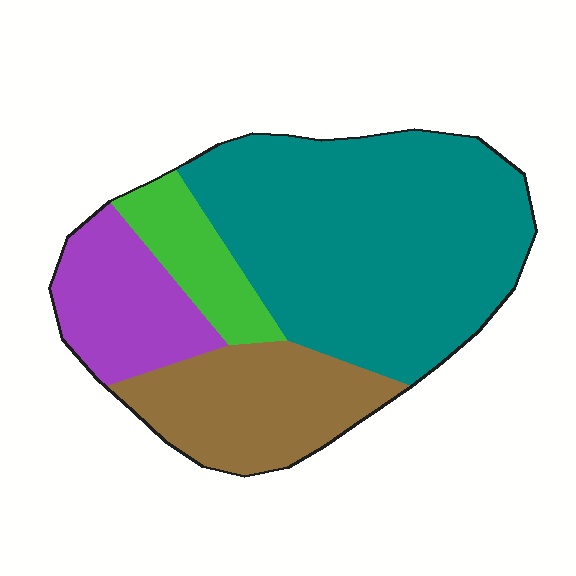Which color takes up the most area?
Teal, at roughly 55%.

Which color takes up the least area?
Green, at roughly 10%.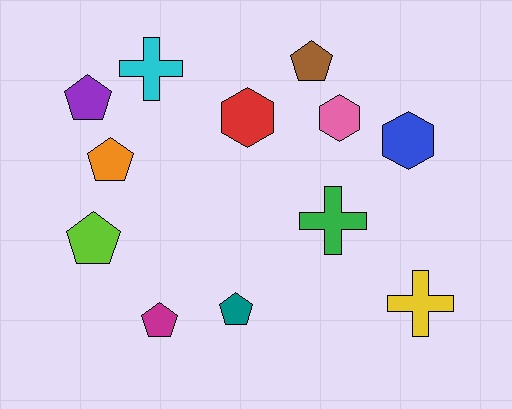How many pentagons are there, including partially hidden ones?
There are 6 pentagons.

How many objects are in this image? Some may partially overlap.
There are 12 objects.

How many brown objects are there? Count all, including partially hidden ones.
There is 1 brown object.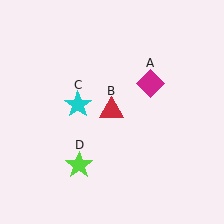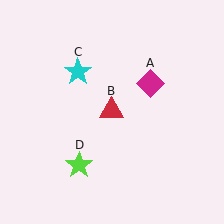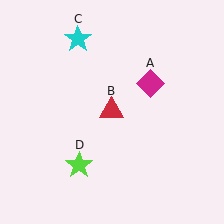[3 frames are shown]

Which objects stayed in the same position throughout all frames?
Magenta diamond (object A) and red triangle (object B) and lime star (object D) remained stationary.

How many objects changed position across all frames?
1 object changed position: cyan star (object C).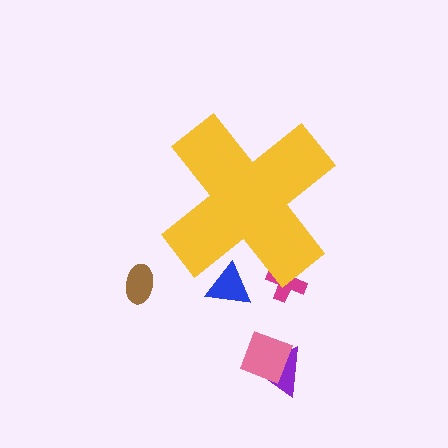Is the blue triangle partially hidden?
Yes, the blue triangle is partially hidden behind the yellow cross.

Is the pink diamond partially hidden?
No, the pink diamond is fully visible.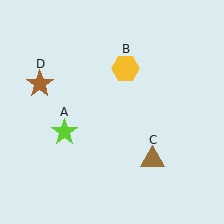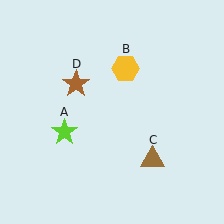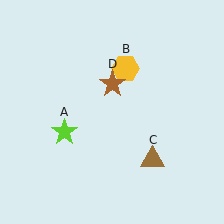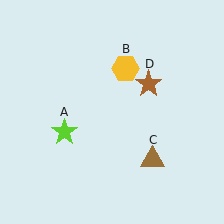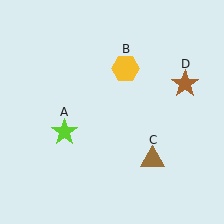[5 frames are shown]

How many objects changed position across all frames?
1 object changed position: brown star (object D).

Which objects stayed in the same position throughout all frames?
Lime star (object A) and yellow hexagon (object B) and brown triangle (object C) remained stationary.